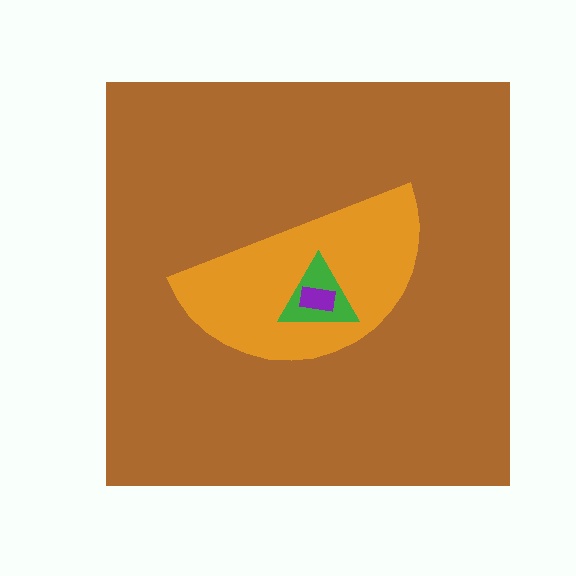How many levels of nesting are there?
4.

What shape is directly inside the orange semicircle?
The green triangle.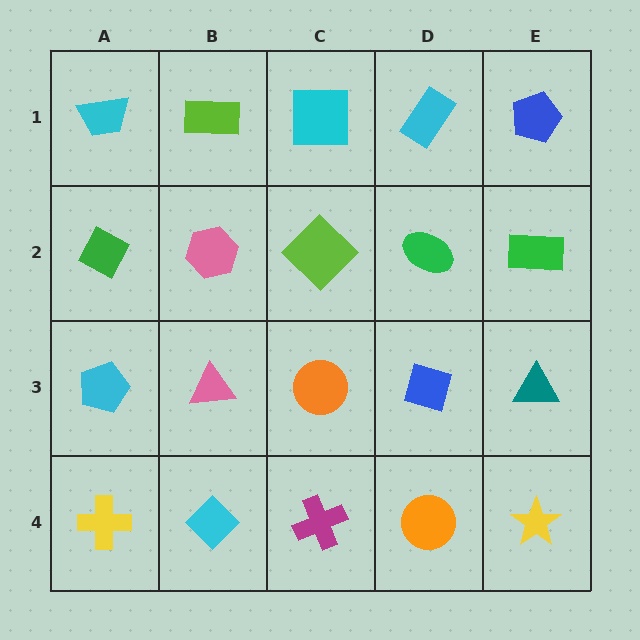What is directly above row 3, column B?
A pink hexagon.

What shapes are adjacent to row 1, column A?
A green diamond (row 2, column A), a lime rectangle (row 1, column B).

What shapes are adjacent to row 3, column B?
A pink hexagon (row 2, column B), a cyan diamond (row 4, column B), a cyan pentagon (row 3, column A), an orange circle (row 3, column C).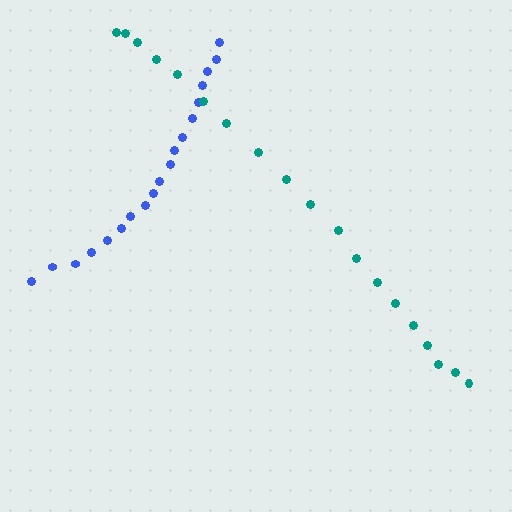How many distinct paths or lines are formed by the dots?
There are 2 distinct paths.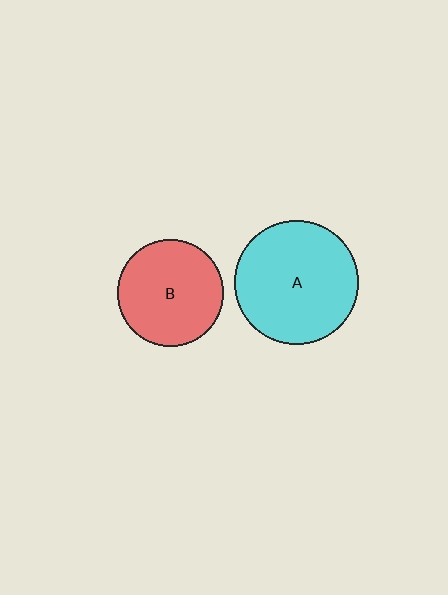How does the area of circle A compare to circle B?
Approximately 1.4 times.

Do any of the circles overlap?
No, none of the circles overlap.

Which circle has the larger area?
Circle A (cyan).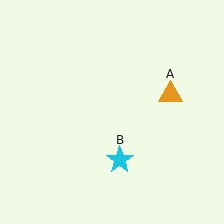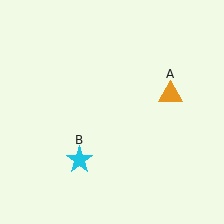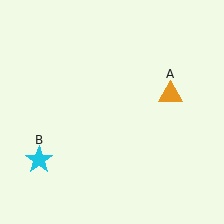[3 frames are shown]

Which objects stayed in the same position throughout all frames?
Orange triangle (object A) remained stationary.